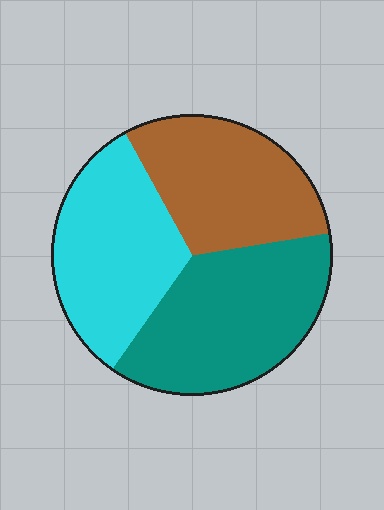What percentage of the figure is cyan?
Cyan takes up about one third (1/3) of the figure.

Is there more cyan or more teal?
Teal.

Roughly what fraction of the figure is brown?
Brown covers around 30% of the figure.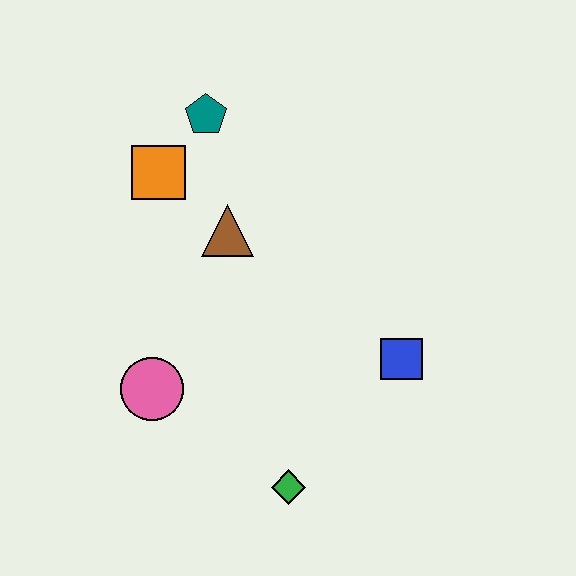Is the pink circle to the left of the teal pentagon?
Yes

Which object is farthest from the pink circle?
The teal pentagon is farthest from the pink circle.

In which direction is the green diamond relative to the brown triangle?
The green diamond is below the brown triangle.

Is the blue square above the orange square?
No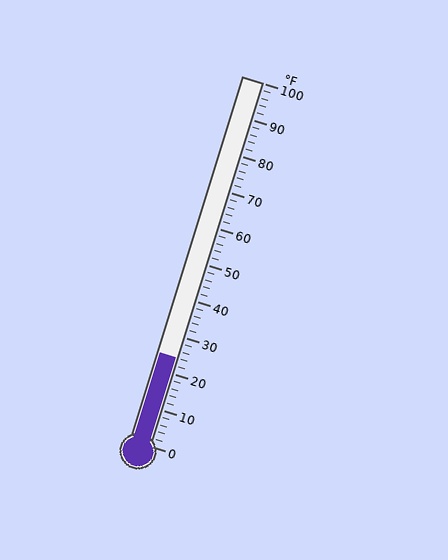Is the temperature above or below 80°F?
The temperature is below 80°F.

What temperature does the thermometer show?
The thermometer shows approximately 24°F.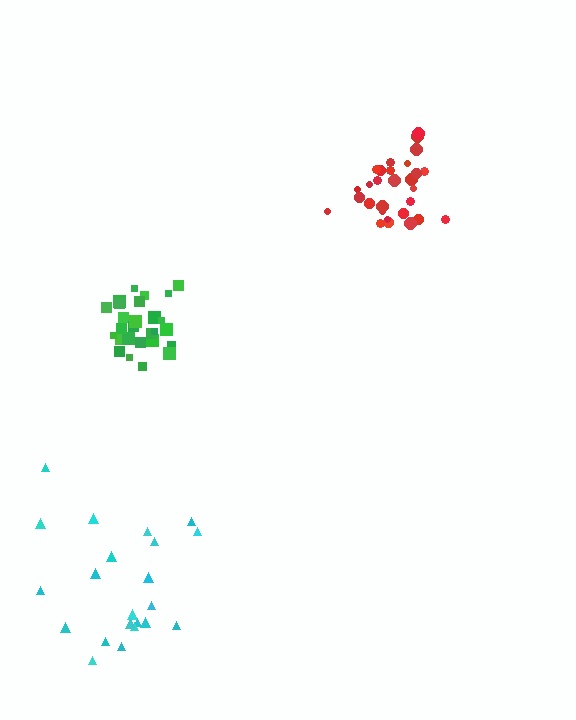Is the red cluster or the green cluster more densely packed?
Green.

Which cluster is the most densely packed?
Green.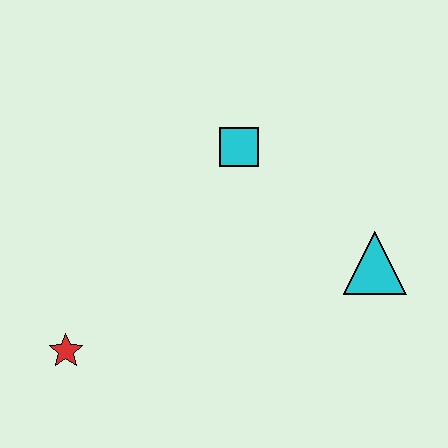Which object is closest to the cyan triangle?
The cyan square is closest to the cyan triangle.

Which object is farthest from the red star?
The cyan triangle is farthest from the red star.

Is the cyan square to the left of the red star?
No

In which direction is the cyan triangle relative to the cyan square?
The cyan triangle is to the right of the cyan square.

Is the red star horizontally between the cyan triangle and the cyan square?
No